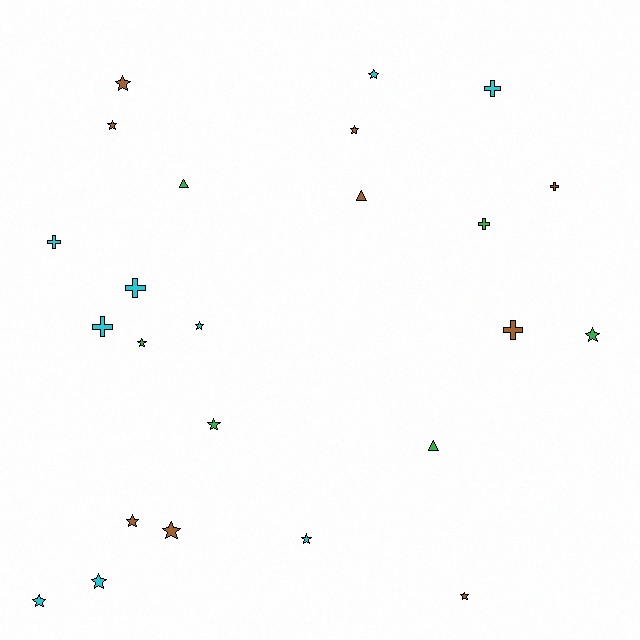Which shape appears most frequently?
Star, with 14 objects.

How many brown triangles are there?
There is 1 brown triangle.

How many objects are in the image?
There are 24 objects.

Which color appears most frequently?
Brown, with 9 objects.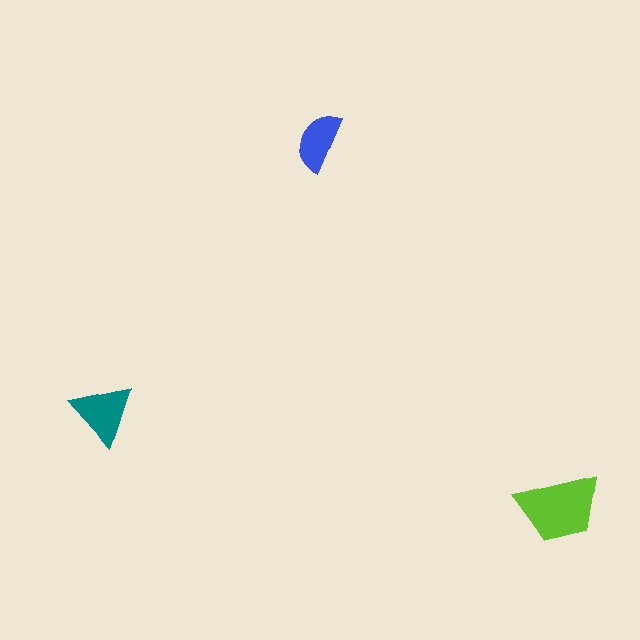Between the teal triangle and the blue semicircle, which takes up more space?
The teal triangle.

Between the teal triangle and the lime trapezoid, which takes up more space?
The lime trapezoid.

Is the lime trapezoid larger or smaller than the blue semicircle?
Larger.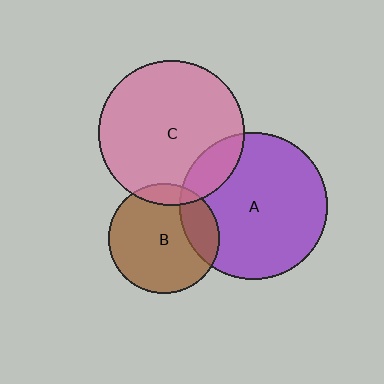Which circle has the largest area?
Circle A (purple).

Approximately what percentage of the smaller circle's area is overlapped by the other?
Approximately 15%.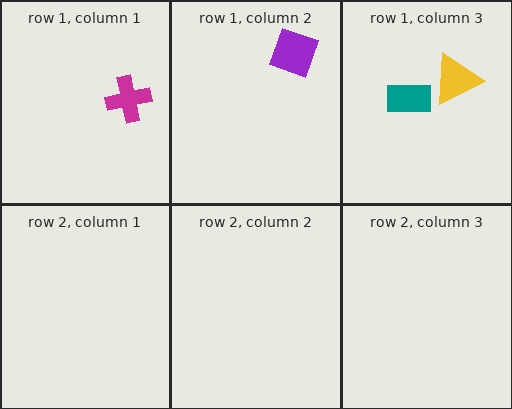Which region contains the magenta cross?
The row 1, column 1 region.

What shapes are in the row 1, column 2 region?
The purple diamond.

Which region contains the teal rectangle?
The row 1, column 3 region.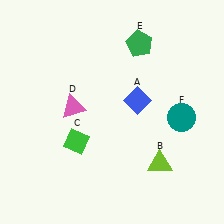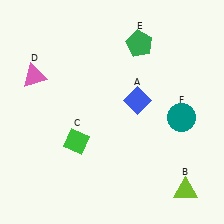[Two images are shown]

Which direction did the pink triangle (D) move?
The pink triangle (D) moved left.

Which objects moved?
The objects that moved are: the lime triangle (B), the pink triangle (D).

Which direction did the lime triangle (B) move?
The lime triangle (B) moved down.